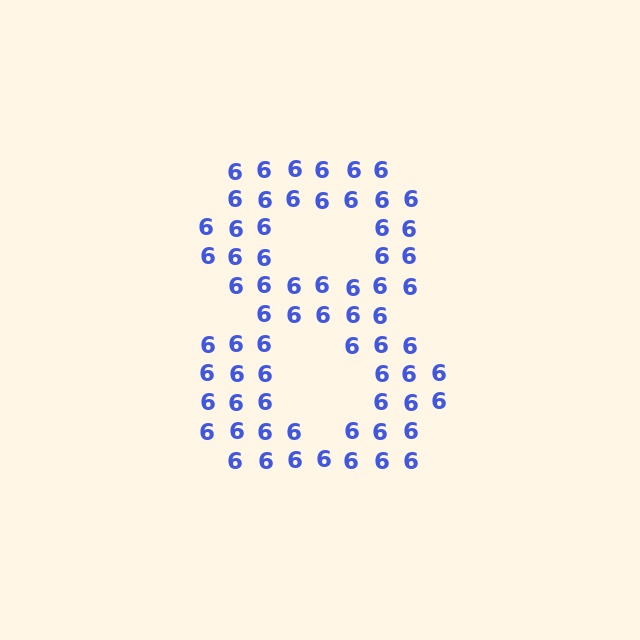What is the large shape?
The large shape is the digit 8.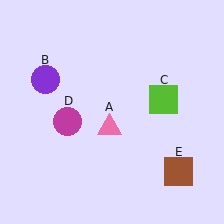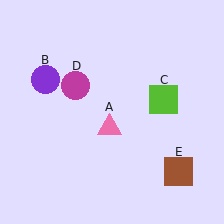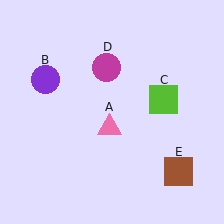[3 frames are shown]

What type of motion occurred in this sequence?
The magenta circle (object D) rotated clockwise around the center of the scene.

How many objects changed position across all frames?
1 object changed position: magenta circle (object D).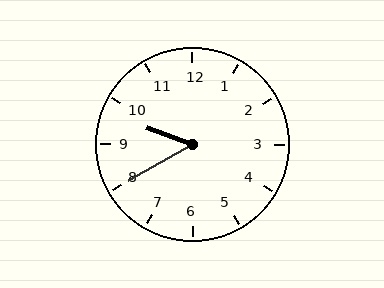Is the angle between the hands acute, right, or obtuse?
It is acute.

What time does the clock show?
9:40.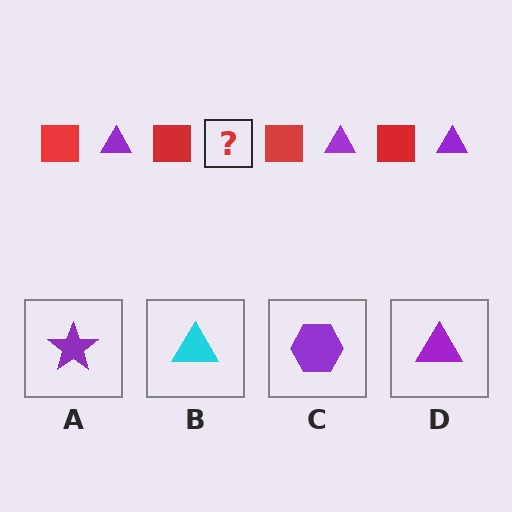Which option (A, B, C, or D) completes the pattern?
D.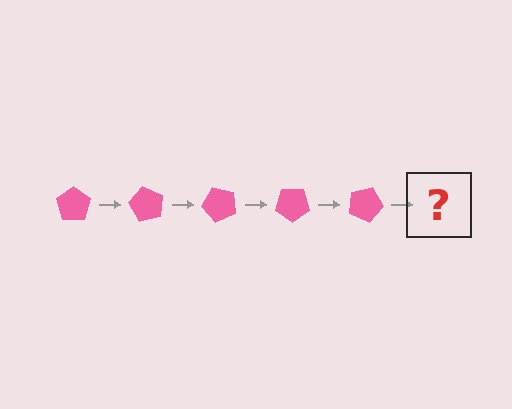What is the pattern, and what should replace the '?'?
The pattern is that the pentagon rotates 60 degrees each step. The '?' should be a pink pentagon rotated 300 degrees.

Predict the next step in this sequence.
The next step is a pink pentagon rotated 300 degrees.